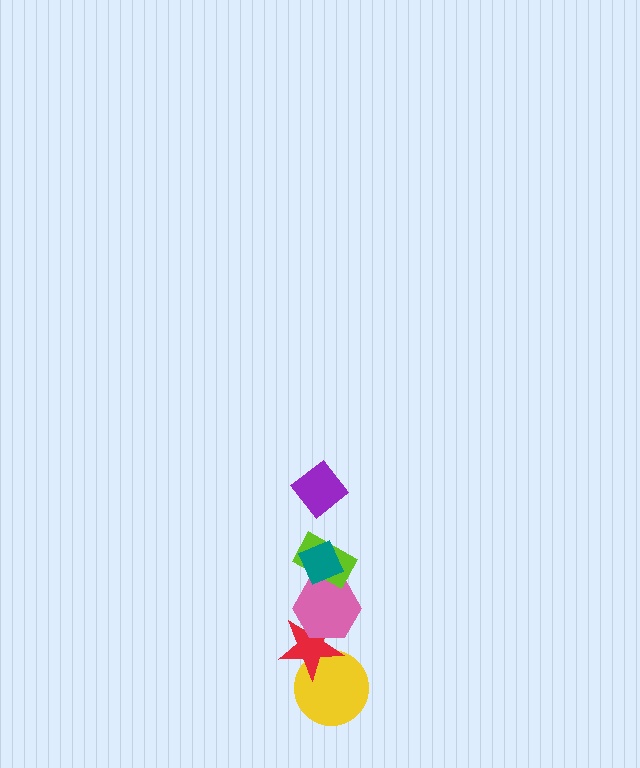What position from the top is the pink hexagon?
The pink hexagon is 4th from the top.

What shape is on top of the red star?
The pink hexagon is on top of the red star.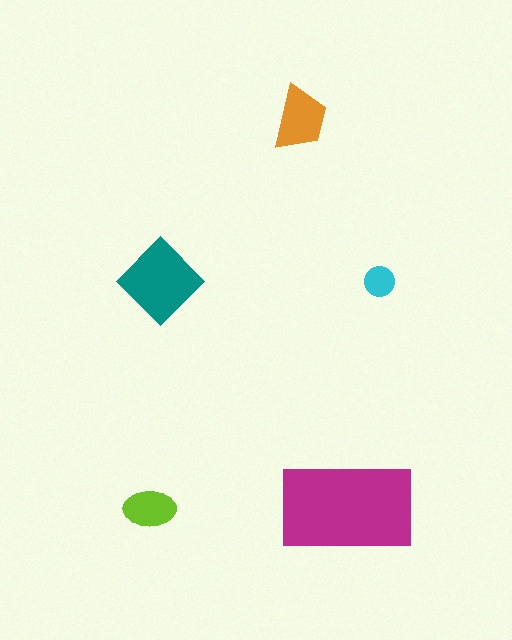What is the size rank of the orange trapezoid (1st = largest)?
3rd.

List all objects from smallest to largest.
The cyan circle, the lime ellipse, the orange trapezoid, the teal diamond, the magenta rectangle.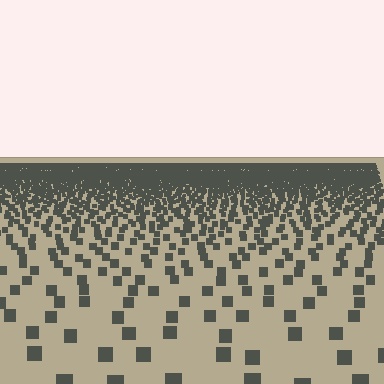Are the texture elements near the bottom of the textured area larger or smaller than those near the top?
Larger. Near the bottom, elements are closer to the viewer and appear at a bigger on-screen size.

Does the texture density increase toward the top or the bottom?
Density increases toward the top.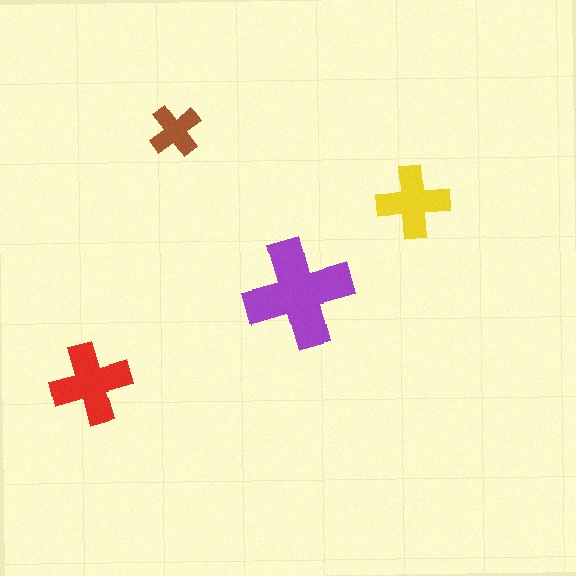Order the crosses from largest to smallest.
the purple one, the red one, the yellow one, the brown one.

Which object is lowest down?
The red cross is bottommost.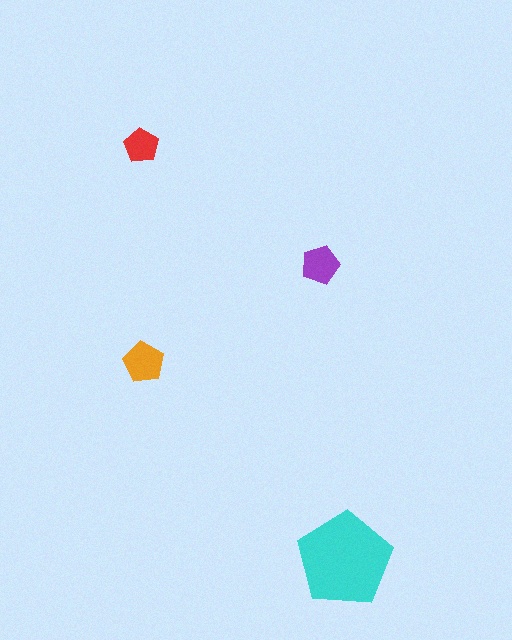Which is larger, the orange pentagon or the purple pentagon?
The orange one.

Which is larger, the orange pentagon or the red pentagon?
The orange one.